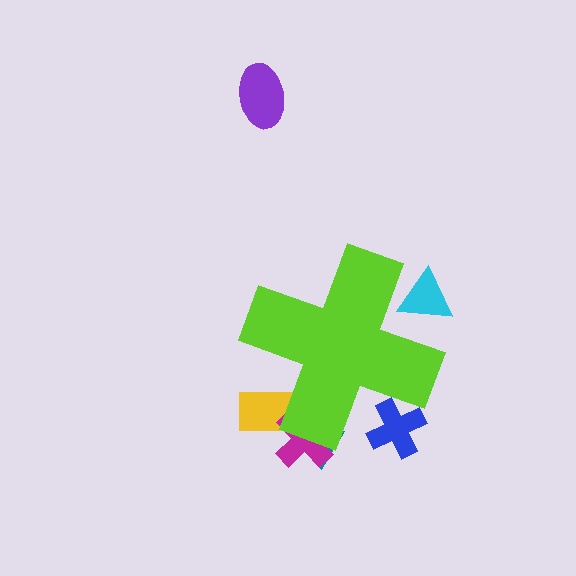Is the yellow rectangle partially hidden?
Yes, the yellow rectangle is partially hidden behind the lime cross.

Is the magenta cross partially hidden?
Yes, the magenta cross is partially hidden behind the lime cross.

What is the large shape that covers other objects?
A lime cross.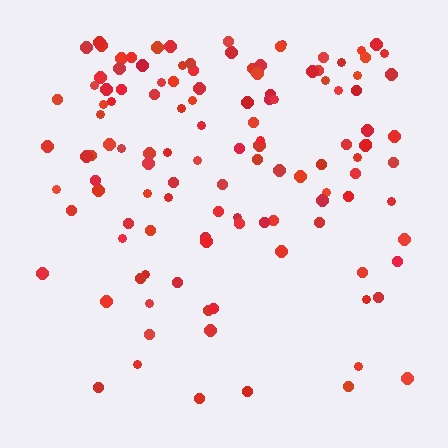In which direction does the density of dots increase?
From bottom to top, with the top side densest.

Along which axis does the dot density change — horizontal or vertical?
Vertical.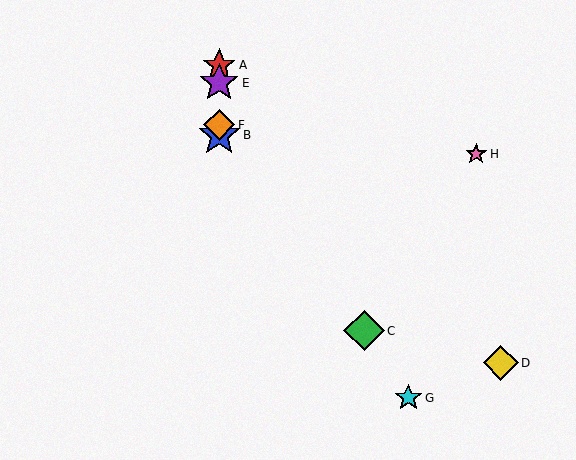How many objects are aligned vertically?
4 objects (A, B, E, F) are aligned vertically.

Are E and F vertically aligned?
Yes, both are at x≈219.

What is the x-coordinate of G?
Object G is at x≈408.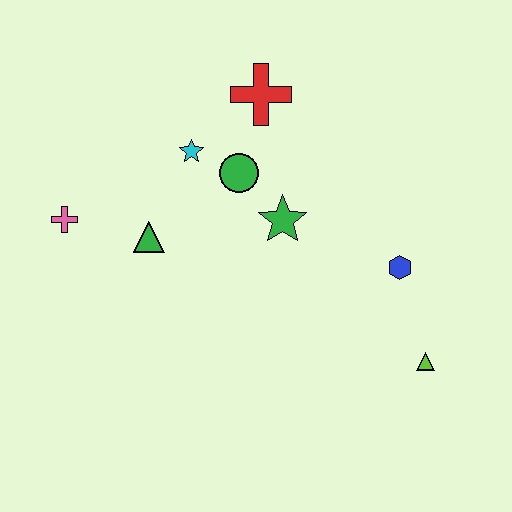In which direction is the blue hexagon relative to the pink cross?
The blue hexagon is to the right of the pink cross.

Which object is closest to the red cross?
The green circle is closest to the red cross.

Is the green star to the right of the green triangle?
Yes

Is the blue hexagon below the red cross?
Yes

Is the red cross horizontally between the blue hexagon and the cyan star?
Yes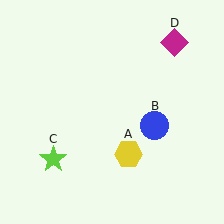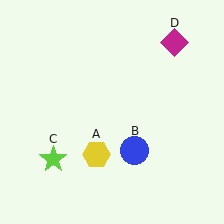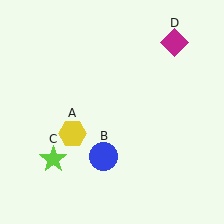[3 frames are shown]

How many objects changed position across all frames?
2 objects changed position: yellow hexagon (object A), blue circle (object B).